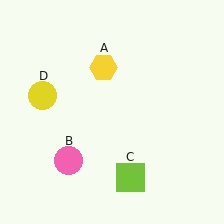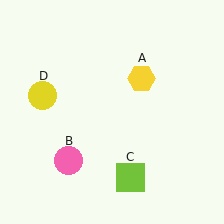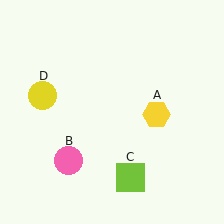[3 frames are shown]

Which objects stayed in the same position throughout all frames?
Pink circle (object B) and lime square (object C) and yellow circle (object D) remained stationary.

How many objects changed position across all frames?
1 object changed position: yellow hexagon (object A).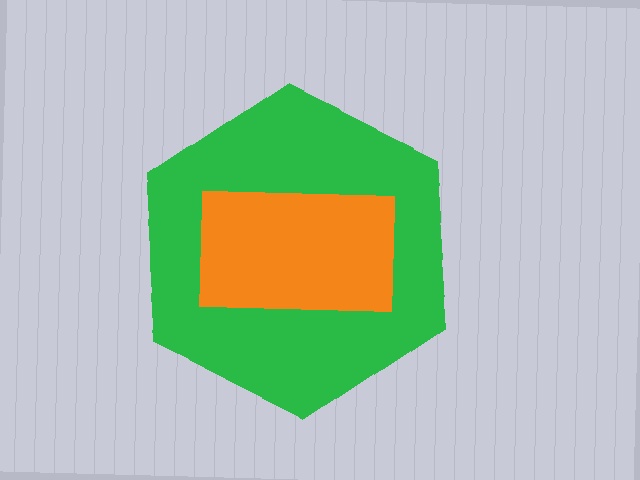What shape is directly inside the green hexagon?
The orange rectangle.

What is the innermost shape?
The orange rectangle.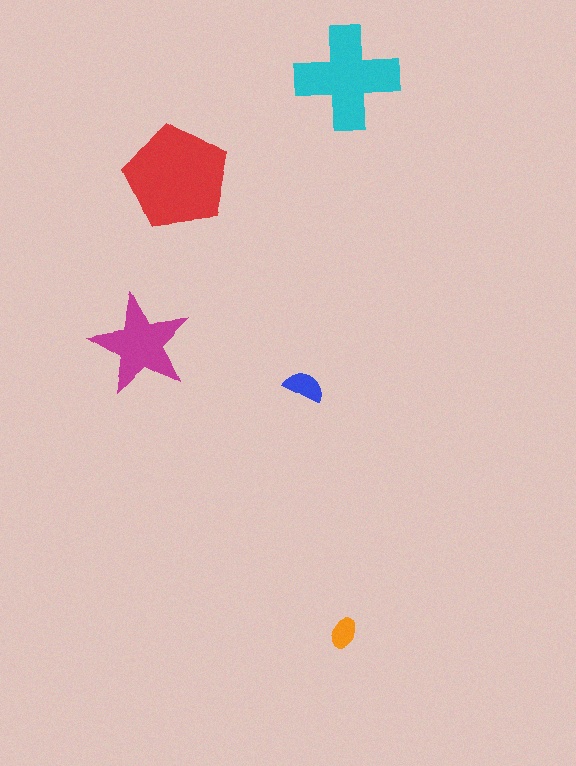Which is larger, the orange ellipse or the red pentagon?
The red pentagon.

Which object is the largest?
The red pentagon.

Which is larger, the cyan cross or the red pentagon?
The red pentagon.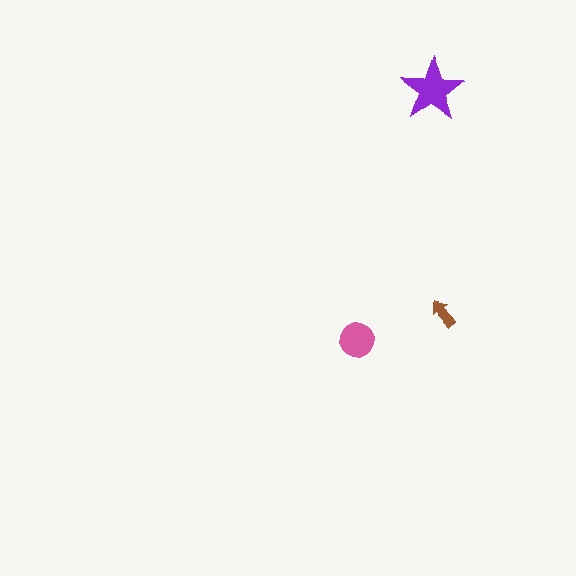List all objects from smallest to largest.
The brown arrow, the pink circle, the purple star.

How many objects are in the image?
There are 3 objects in the image.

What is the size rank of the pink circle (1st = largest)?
2nd.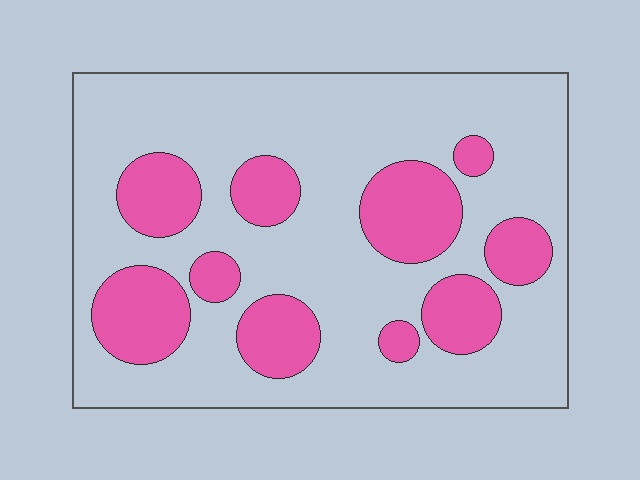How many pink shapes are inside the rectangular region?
10.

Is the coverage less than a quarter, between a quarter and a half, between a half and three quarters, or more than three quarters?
Between a quarter and a half.